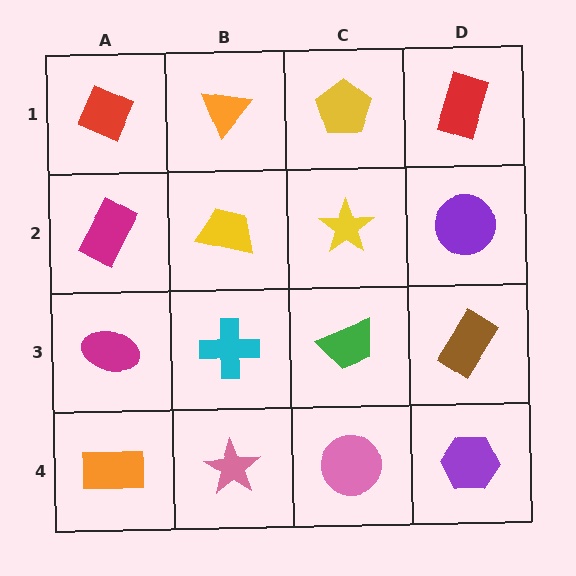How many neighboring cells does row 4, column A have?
2.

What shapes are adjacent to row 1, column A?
A magenta rectangle (row 2, column A), an orange triangle (row 1, column B).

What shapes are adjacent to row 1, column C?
A yellow star (row 2, column C), an orange triangle (row 1, column B), a red rectangle (row 1, column D).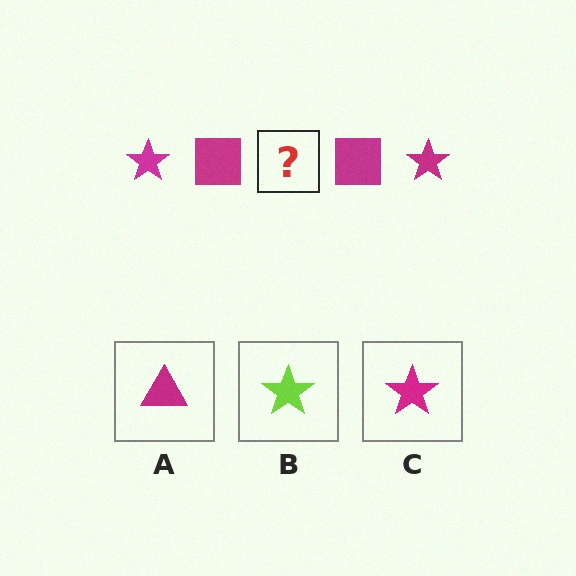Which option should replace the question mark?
Option C.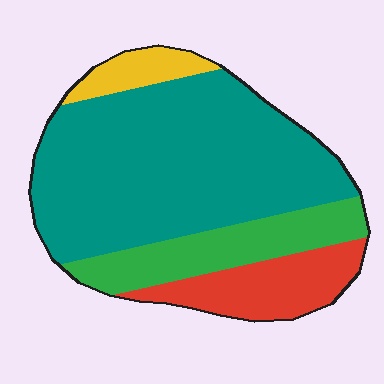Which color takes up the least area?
Yellow, at roughly 5%.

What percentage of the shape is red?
Red covers 15% of the shape.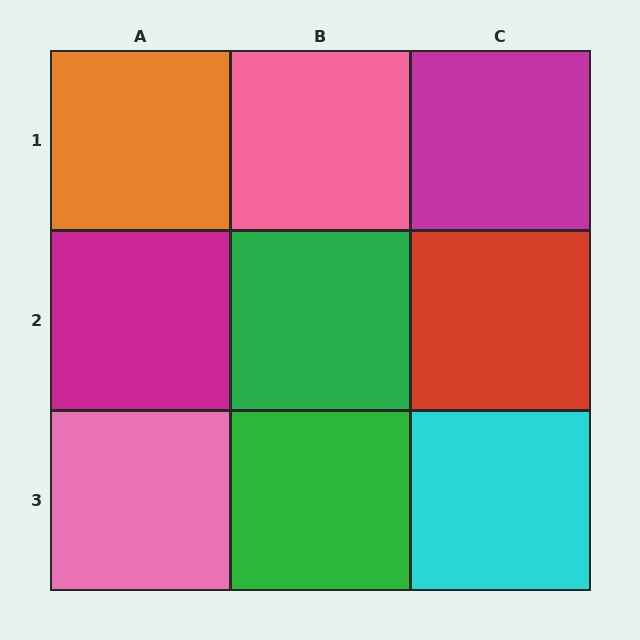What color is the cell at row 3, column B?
Green.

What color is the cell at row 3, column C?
Cyan.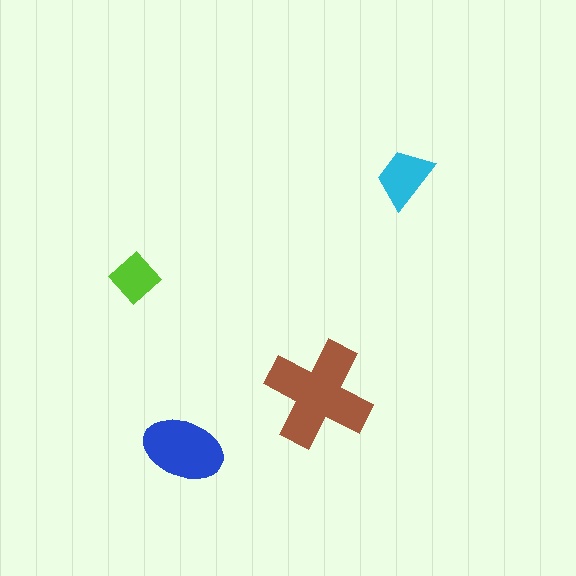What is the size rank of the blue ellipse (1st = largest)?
2nd.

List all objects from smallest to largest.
The lime diamond, the cyan trapezoid, the blue ellipse, the brown cross.